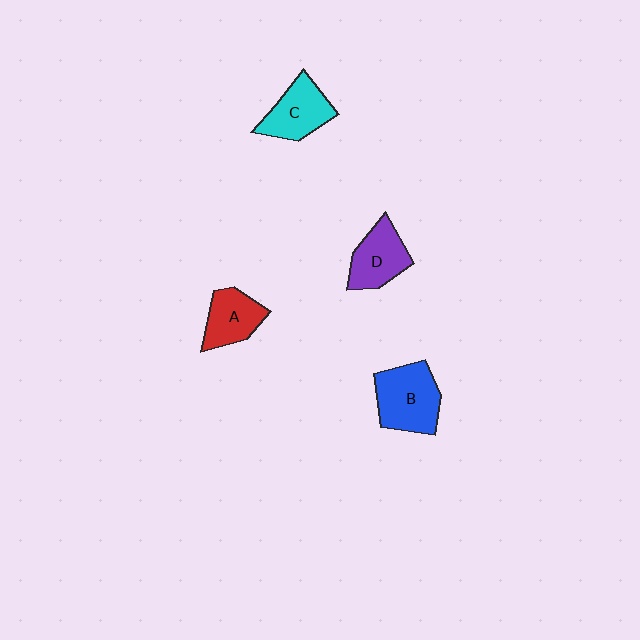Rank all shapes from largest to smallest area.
From largest to smallest: B (blue), C (cyan), D (purple), A (red).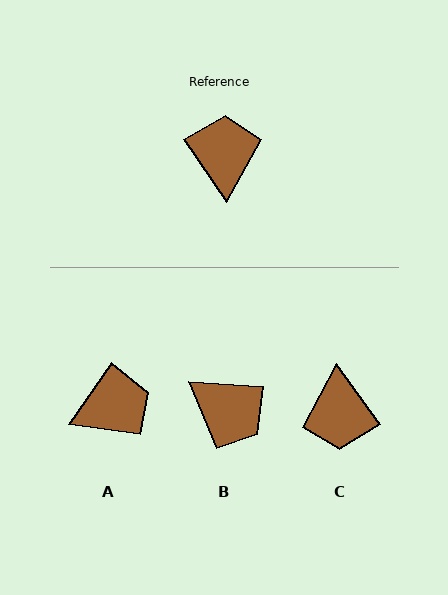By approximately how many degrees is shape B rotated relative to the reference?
Approximately 128 degrees clockwise.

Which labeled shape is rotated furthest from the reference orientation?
C, about 178 degrees away.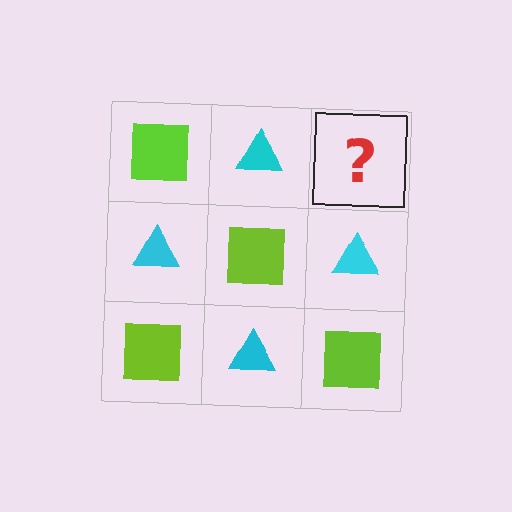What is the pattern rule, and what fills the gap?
The rule is that it alternates lime square and cyan triangle in a checkerboard pattern. The gap should be filled with a lime square.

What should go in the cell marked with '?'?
The missing cell should contain a lime square.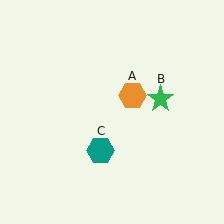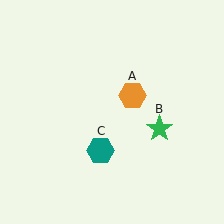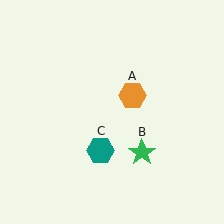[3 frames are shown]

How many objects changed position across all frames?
1 object changed position: green star (object B).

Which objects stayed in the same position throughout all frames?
Orange hexagon (object A) and teal hexagon (object C) remained stationary.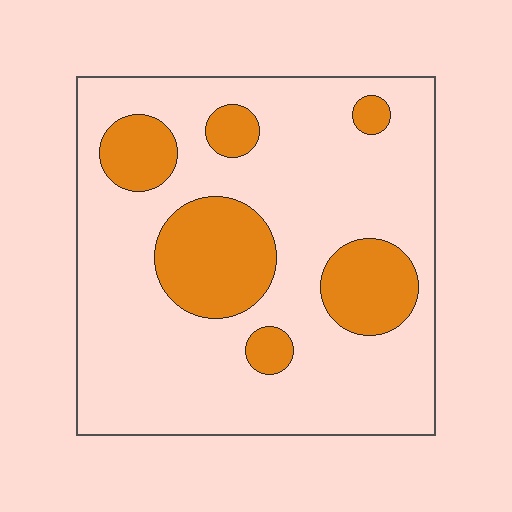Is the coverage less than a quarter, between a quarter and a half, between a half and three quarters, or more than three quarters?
Less than a quarter.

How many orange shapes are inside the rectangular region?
6.